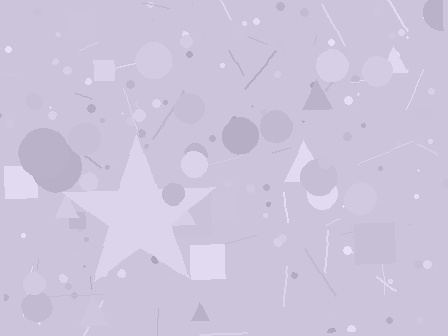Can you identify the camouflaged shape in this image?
The camouflaged shape is a star.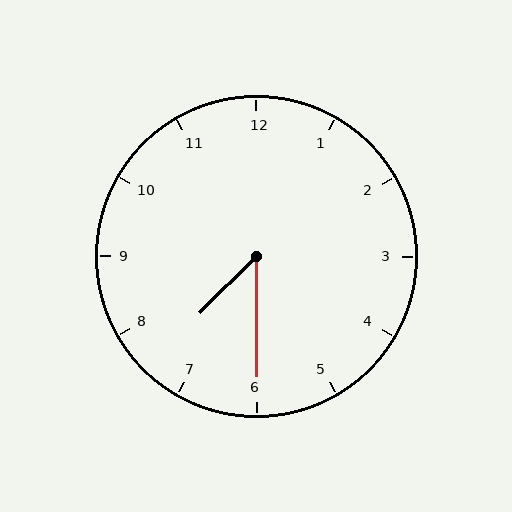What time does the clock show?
7:30.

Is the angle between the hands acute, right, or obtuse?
It is acute.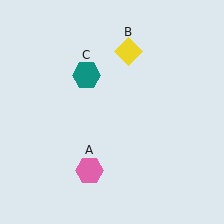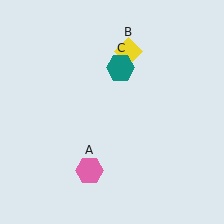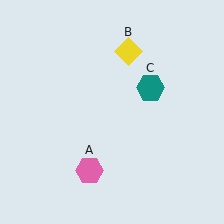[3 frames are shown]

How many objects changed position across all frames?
1 object changed position: teal hexagon (object C).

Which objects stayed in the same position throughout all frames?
Pink hexagon (object A) and yellow diamond (object B) remained stationary.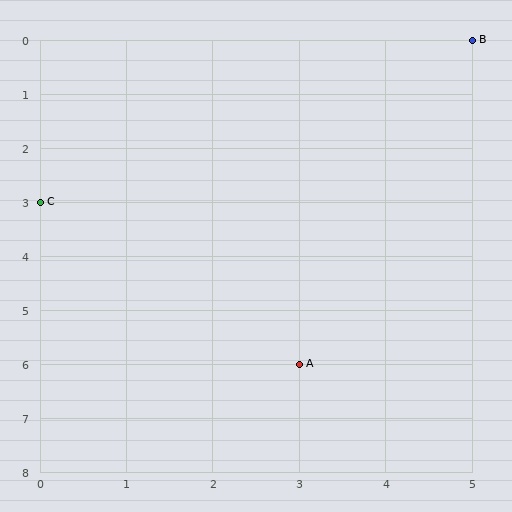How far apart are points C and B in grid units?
Points C and B are 5 columns and 3 rows apart (about 5.8 grid units diagonally).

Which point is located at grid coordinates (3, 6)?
Point A is at (3, 6).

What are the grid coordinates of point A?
Point A is at grid coordinates (3, 6).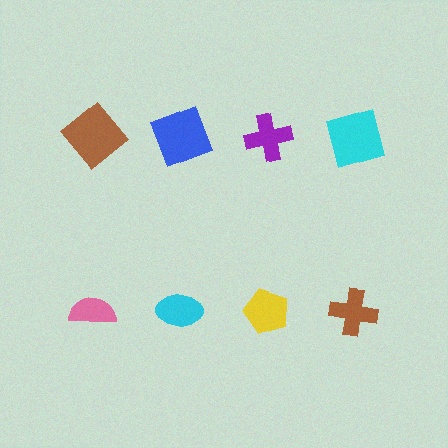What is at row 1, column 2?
A blue square.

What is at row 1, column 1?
A brown diamond.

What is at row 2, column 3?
A yellow pentagon.